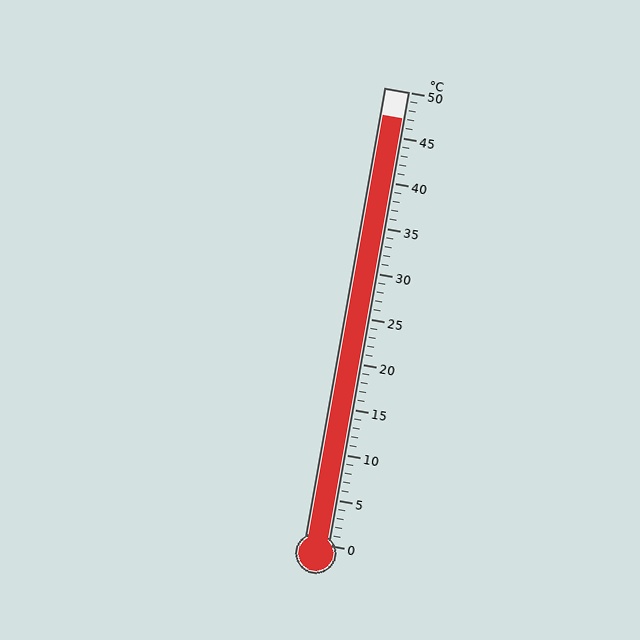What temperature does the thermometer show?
The thermometer shows approximately 47°C.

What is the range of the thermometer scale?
The thermometer scale ranges from 0°C to 50°C.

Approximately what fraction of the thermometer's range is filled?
The thermometer is filled to approximately 95% of its range.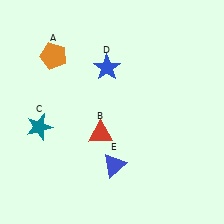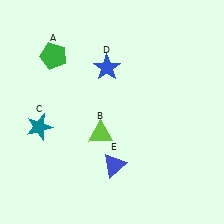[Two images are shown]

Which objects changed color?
A changed from orange to green. B changed from red to lime.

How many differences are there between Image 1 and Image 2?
There are 2 differences between the two images.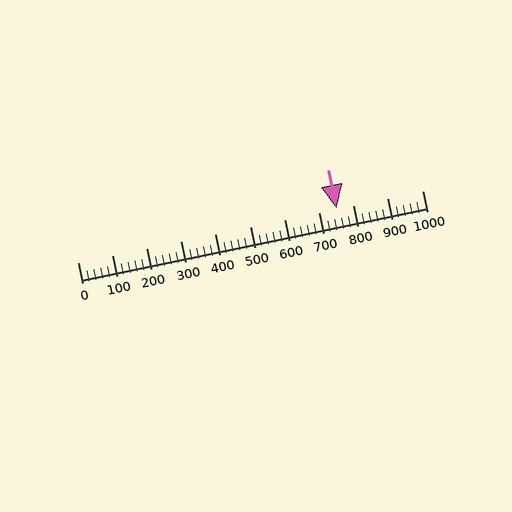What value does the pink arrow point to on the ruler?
The pink arrow points to approximately 753.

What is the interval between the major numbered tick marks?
The major tick marks are spaced 100 units apart.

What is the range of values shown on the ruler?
The ruler shows values from 0 to 1000.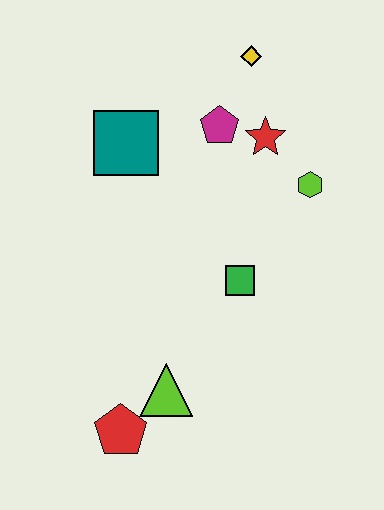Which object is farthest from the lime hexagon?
The red pentagon is farthest from the lime hexagon.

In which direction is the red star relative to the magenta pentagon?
The red star is to the right of the magenta pentagon.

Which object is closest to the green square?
The lime hexagon is closest to the green square.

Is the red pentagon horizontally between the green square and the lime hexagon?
No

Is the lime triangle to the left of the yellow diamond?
Yes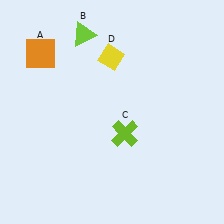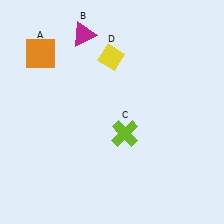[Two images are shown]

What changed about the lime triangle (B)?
In Image 1, B is lime. In Image 2, it changed to magenta.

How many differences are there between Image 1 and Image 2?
There is 1 difference between the two images.